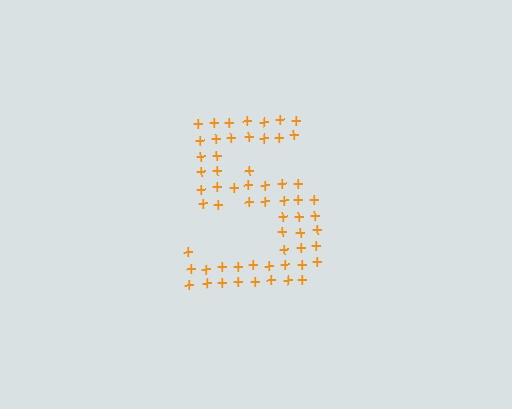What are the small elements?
The small elements are plus signs.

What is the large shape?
The large shape is the digit 5.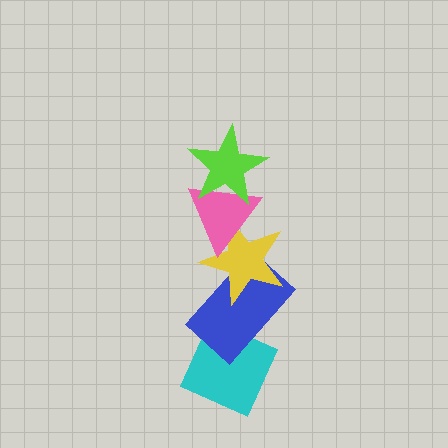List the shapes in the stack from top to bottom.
From top to bottom: the lime star, the pink triangle, the yellow star, the blue rectangle, the cyan diamond.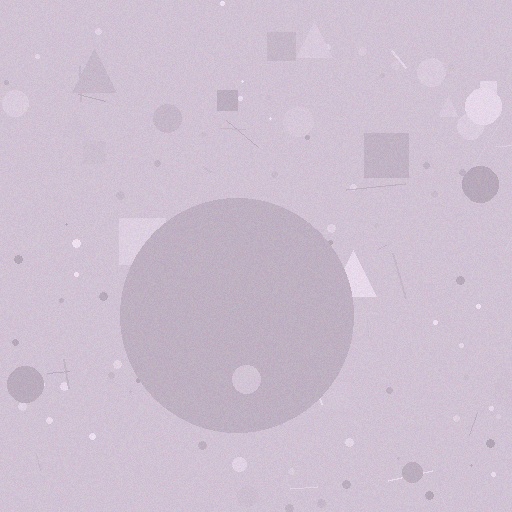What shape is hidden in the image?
A circle is hidden in the image.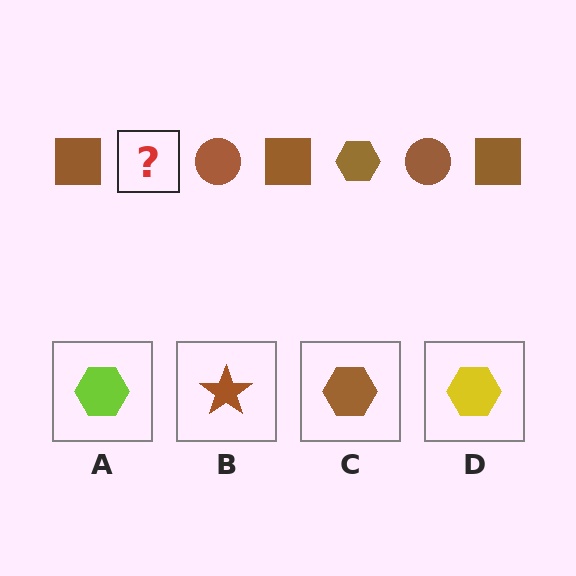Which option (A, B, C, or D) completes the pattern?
C.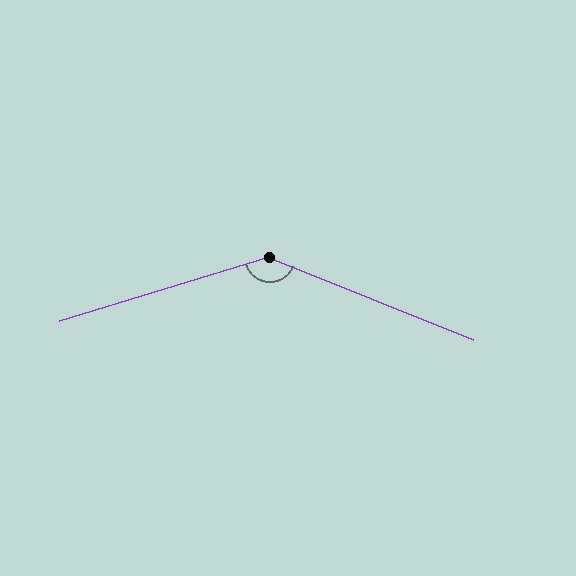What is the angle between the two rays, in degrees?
Approximately 141 degrees.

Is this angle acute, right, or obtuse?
It is obtuse.